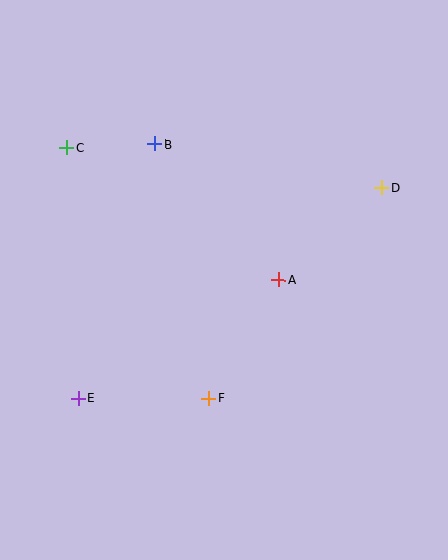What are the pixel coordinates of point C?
Point C is at (67, 148).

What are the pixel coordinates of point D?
Point D is at (381, 188).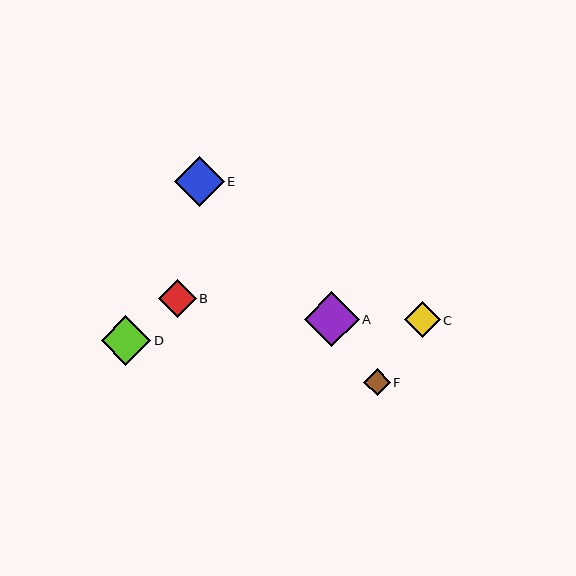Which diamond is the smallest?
Diamond F is the smallest with a size of approximately 26 pixels.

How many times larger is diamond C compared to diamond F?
Diamond C is approximately 1.4 times the size of diamond F.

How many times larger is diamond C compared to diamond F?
Diamond C is approximately 1.4 times the size of diamond F.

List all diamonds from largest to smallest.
From largest to smallest: A, D, E, B, C, F.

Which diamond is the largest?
Diamond A is the largest with a size of approximately 55 pixels.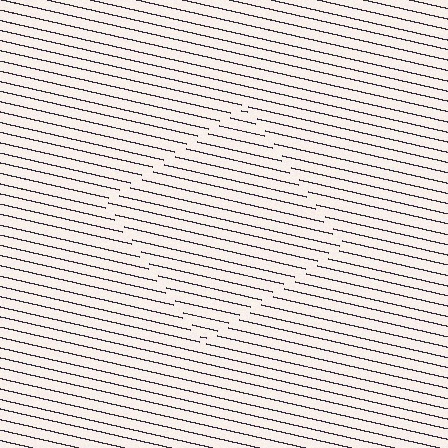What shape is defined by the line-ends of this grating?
An illusory square. The interior of the shape contains the same grating, shifted by half a period — the contour is defined by the phase discontinuity where line-ends from the inner and outer gratings abut.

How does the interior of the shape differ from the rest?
The interior of the shape contains the same grating, shifted by half a period — the contour is defined by the phase discontinuity where line-ends from the inner and outer gratings abut.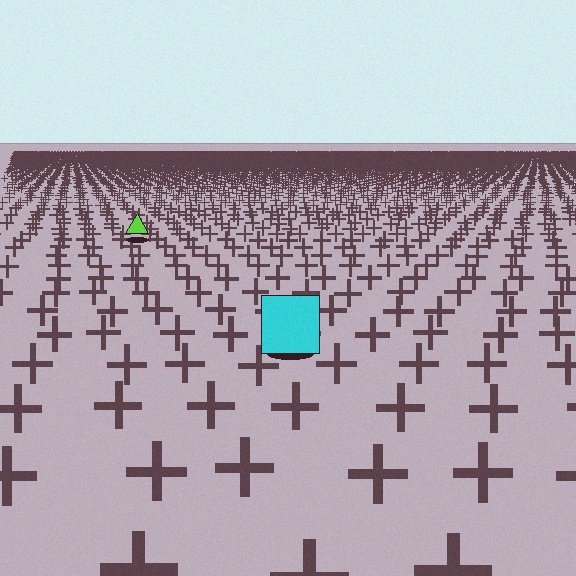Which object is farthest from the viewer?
The lime triangle is farthest from the viewer. It appears smaller and the ground texture around it is denser.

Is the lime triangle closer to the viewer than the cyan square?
No. The cyan square is closer — you can tell from the texture gradient: the ground texture is coarser near it.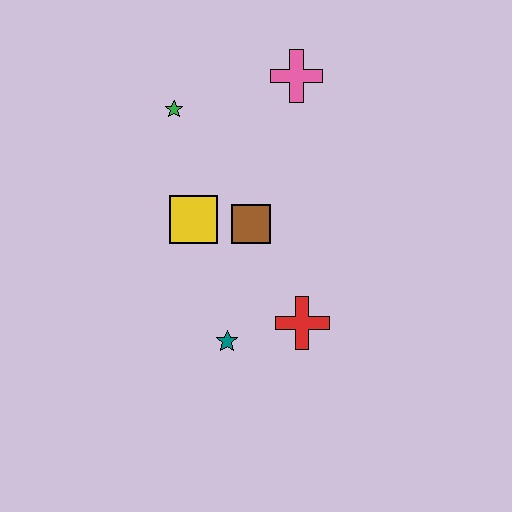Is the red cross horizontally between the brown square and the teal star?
No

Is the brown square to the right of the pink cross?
No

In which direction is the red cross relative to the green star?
The red cross is below the green star.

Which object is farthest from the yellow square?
The pink cross is farthest from the yellow square.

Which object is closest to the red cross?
The teal star is closest to the red cross.